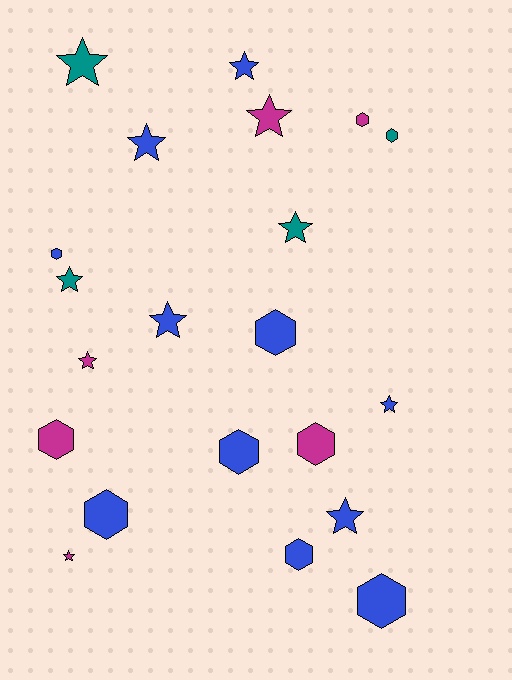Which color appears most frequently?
Blue, with 11 objects.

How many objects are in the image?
There are 21 objects.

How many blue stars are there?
There are 5 blue stars.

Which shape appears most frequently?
Star, with 11 objects.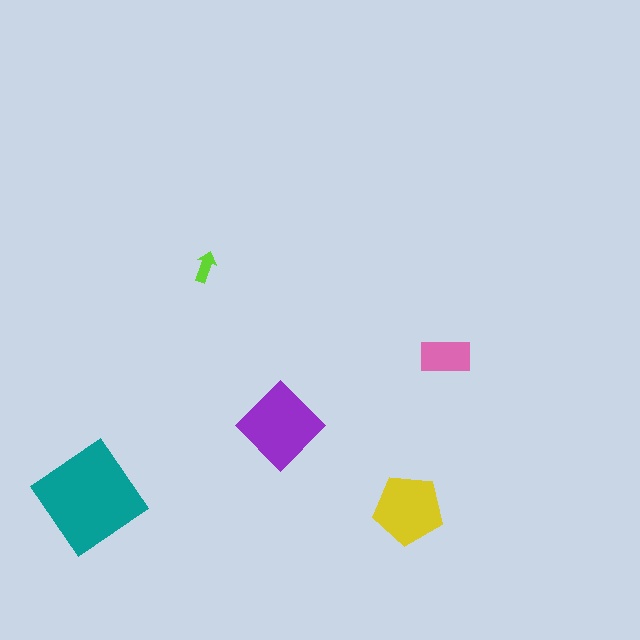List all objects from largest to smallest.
The teal diamond, the purple diamond, the yellow pentagon, the pink rectangle, the lime arrow.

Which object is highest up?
The lime arrow is topmost.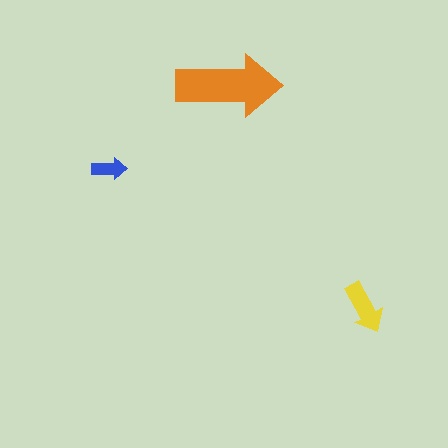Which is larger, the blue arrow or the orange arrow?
The orange one.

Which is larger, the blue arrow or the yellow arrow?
The yellow one.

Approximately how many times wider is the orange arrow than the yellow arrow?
About 2 times wider.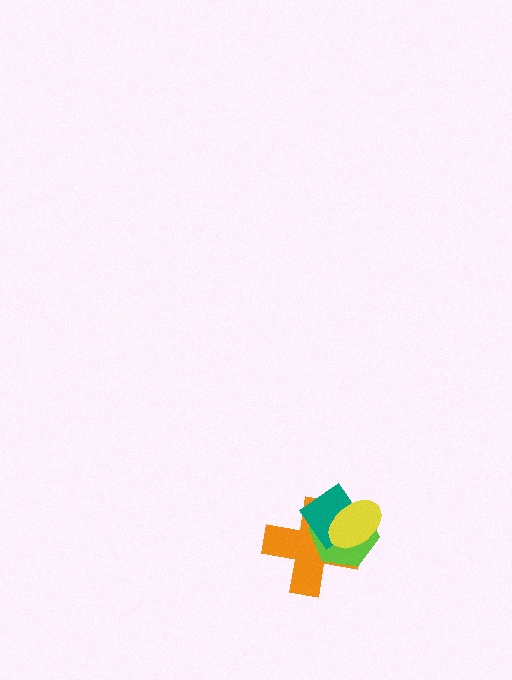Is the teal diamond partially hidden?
Yes, it is partially covered by another shape.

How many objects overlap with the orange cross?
3 objects overlap with the orange cross.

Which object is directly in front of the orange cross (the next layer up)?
The lime hexagon is directly in front of the orange cross.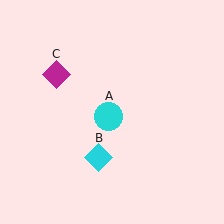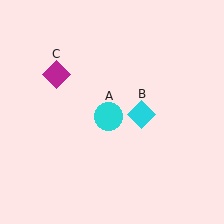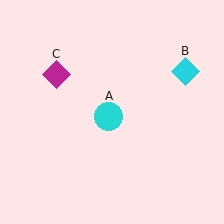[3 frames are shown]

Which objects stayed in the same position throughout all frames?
Cyan circle (object A) and magenta diamond (object C) remained stationary.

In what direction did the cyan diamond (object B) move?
The cyan diamond (object B) moved up and to the right.